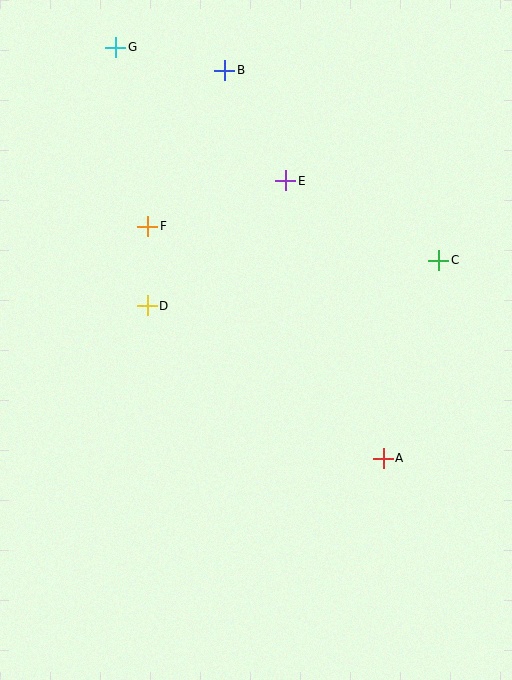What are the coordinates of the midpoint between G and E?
The midpoint between G and E is at (201, 114).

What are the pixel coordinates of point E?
Point E is at (286, 181).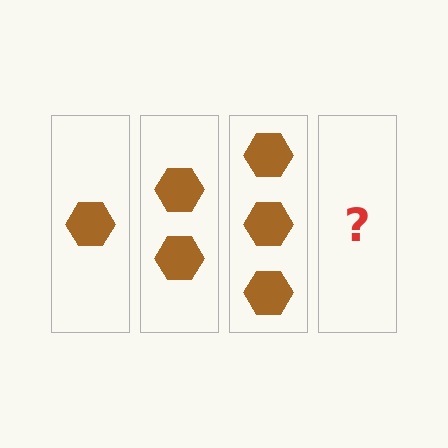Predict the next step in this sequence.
The next step is 4 hexagons.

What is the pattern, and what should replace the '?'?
The pattern is that each step adds one more hexagon. The '?' should be 4 hexagons.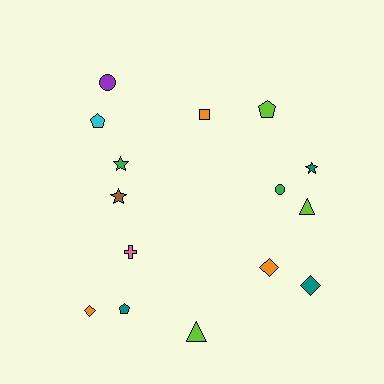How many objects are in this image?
There are 15 objects.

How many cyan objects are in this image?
There is 1 cyan object.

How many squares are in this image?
There is 1 square.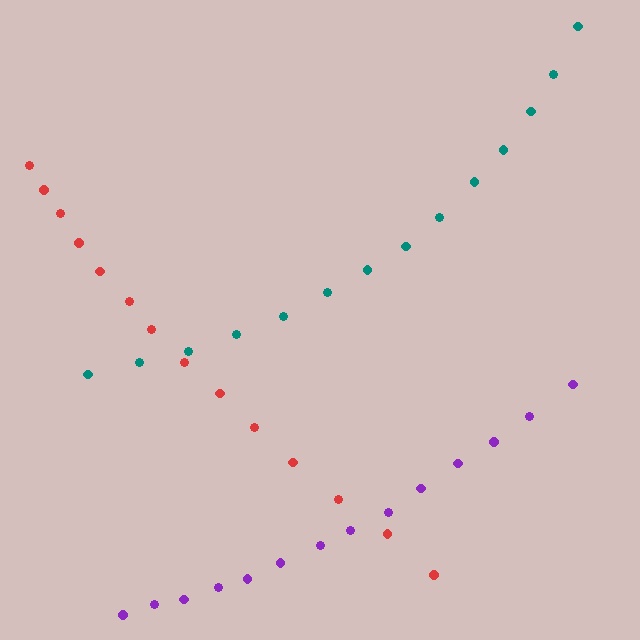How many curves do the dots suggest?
There are 3 distinct paths.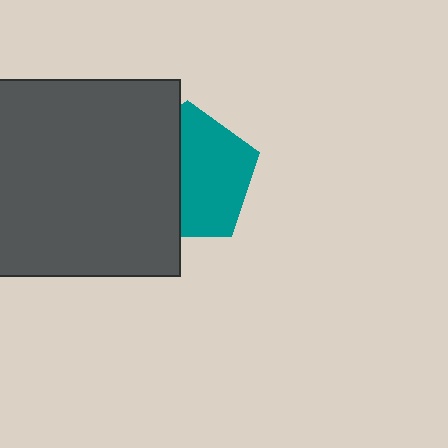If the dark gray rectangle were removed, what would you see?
You would see the complete teal pentagon.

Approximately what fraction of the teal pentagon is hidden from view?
Roughly 44% of the teal pentagon is hidden behind the dark gray rectangle.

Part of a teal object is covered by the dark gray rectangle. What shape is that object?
It is a pentagon.